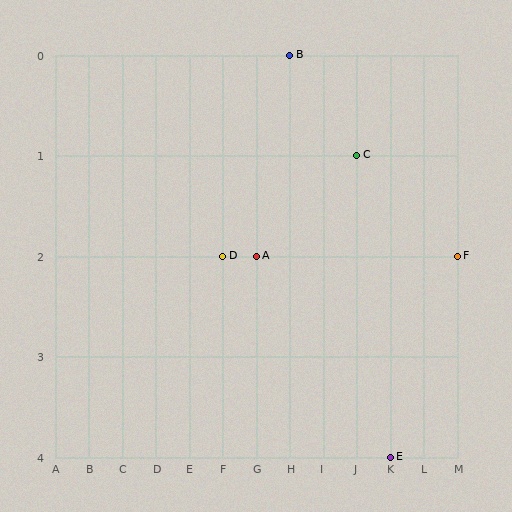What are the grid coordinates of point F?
Point F is at grid coordinates (M, 2).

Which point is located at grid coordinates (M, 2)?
Point F is at (M, 2).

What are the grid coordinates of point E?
Point E is at grid coordinates (K, 4).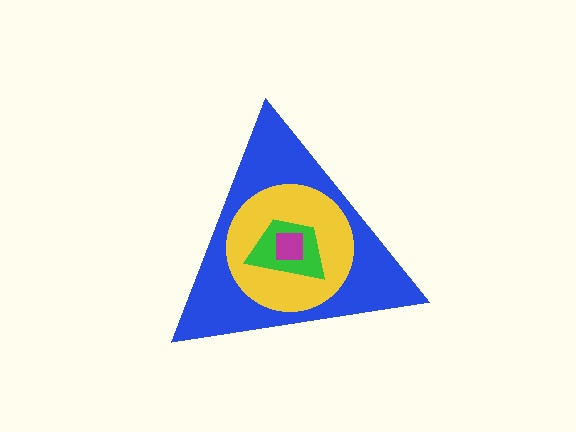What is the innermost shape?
The magenta square.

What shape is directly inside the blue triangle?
The yellow circle.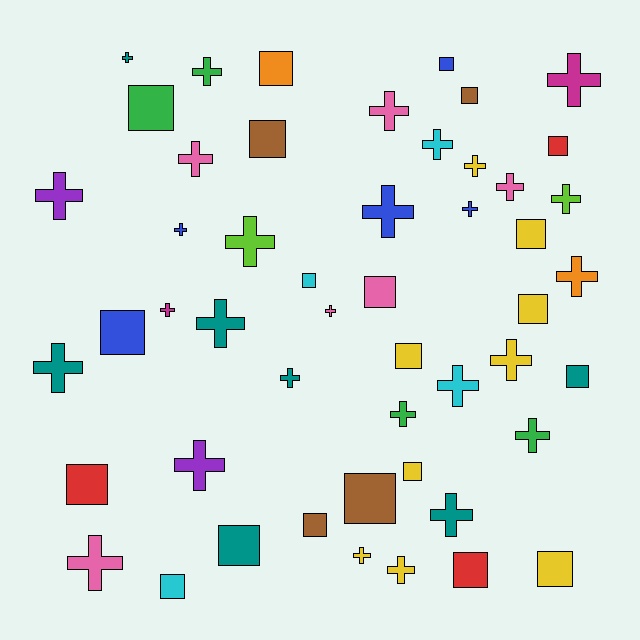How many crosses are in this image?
There are 29 crosses.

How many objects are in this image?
There are 50 objects.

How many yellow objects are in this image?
There are 9 yellow objects.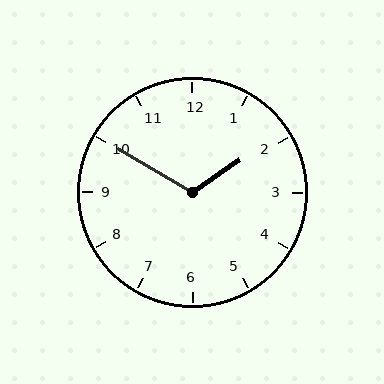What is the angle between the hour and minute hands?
Approximately 115 degrees.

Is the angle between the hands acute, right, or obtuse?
It is obtuse.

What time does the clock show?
1:50.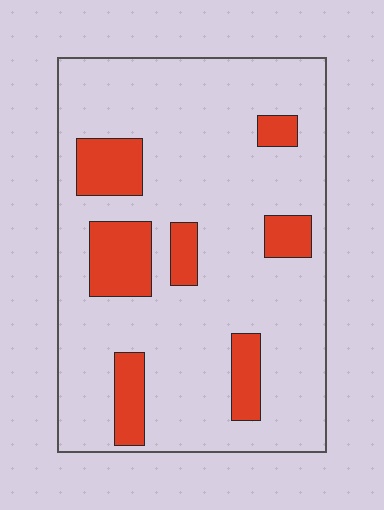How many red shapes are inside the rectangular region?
7.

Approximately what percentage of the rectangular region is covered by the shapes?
Approximately 20%.